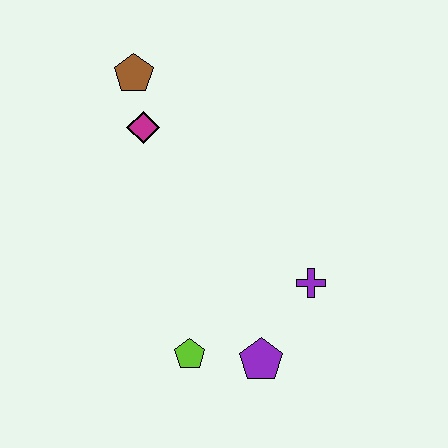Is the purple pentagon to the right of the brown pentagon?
Yes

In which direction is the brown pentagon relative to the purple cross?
The brown pentagon is above the purple cross.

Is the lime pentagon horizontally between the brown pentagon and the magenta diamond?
No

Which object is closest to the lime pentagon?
The purple pentagon is closest to the lime pentagon.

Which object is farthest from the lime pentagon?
The brown pentagon is farthest from the lime pentagon.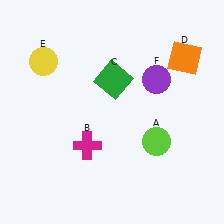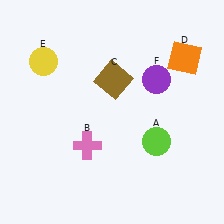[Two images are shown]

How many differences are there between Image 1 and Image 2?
There are 2 differences between the two images.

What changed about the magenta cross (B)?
In Image 1, B is magenta. In Image 2, it changed to pink.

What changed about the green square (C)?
In Image 1, C is green. In Image 2, it changed to brown.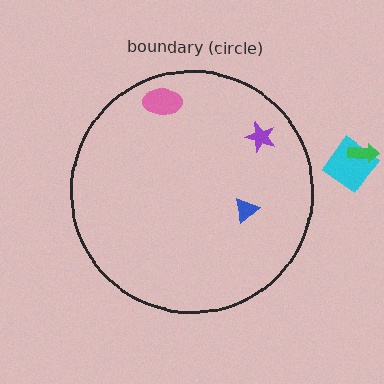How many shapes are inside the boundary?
3 inside, 2 outside.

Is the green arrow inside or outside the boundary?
Outside.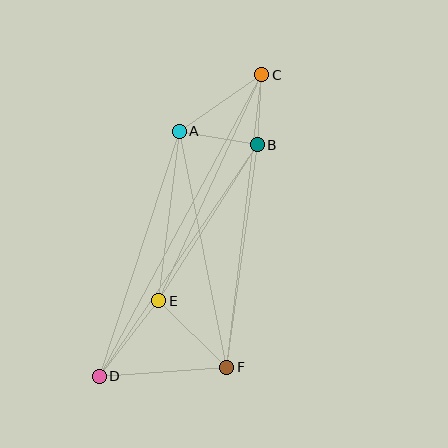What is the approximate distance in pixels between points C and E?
The distance between C and E is approximately 248 pixels.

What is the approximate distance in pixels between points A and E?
The distance between A and E is approximately 170 pixels.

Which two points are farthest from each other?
Points C and D are farthest from each other.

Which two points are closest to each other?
Points B and C are closest to each other.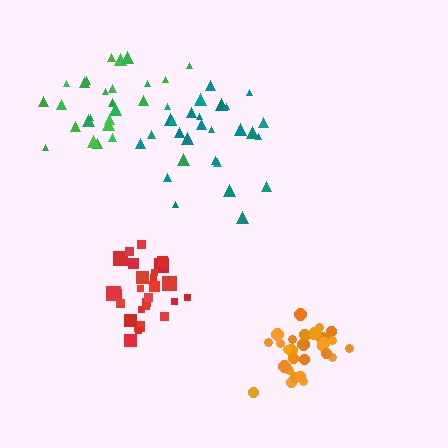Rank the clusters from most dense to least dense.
orange, red, green, teal.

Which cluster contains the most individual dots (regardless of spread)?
Orange (30).